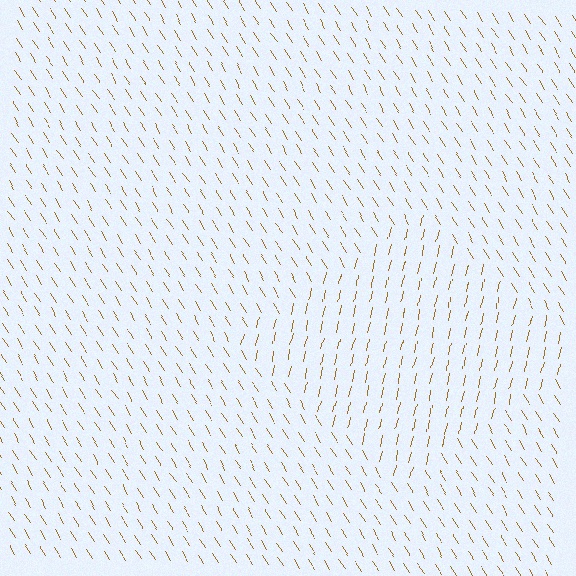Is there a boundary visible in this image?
Yes, there is a texture boundary formed by a change in line orientation.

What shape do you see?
I see a diamond.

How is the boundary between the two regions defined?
The boundary is defined purely by a change in line orientation (approximately 45 degrees difference). All lines are the same color and thickness.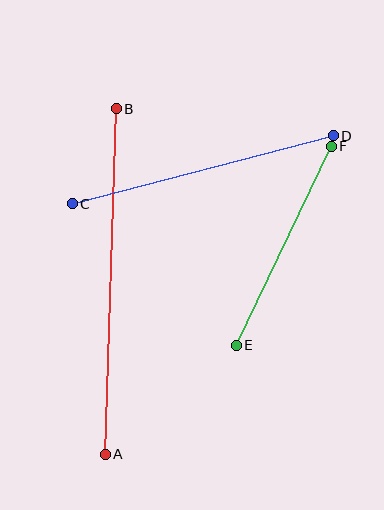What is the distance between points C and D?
The distance is approximately 270 pixels.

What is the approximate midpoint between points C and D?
The midpoint is at approximately (203, 170) pixels.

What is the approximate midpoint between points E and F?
The midpoint is at approximately (284, 246) pixels.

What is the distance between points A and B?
The distance is approximately 346 pixels.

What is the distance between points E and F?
The distance is approximately 220 pixels.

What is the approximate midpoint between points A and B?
The midpoint is at approximately (111, 281) pixels.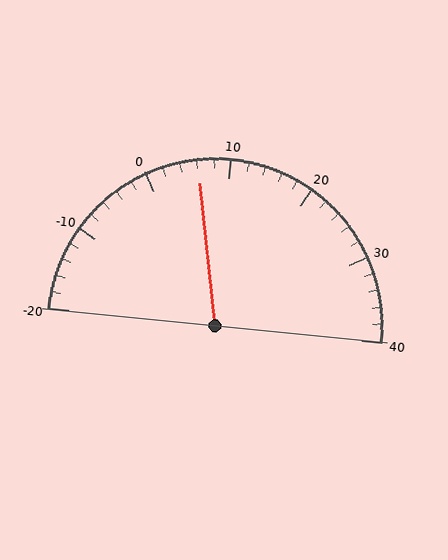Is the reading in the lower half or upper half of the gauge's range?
The reading is in the lower half of the range (-20 to 40).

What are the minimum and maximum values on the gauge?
The gauge ranges from -20 to 40.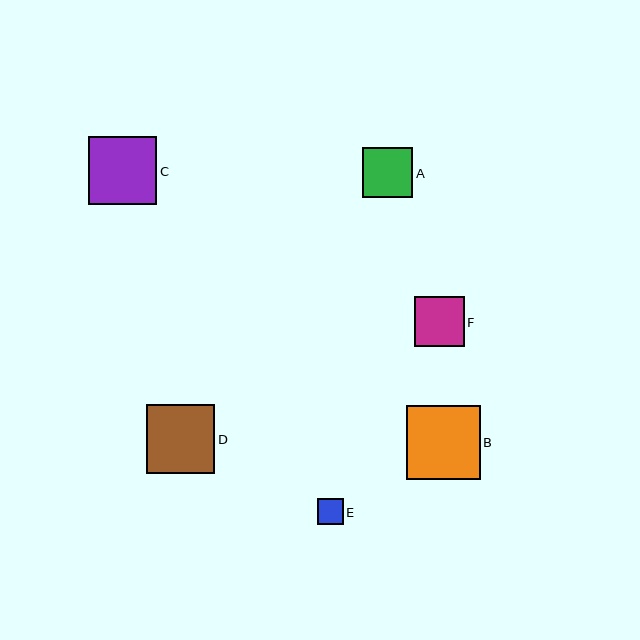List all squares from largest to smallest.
From largest to smallest: B, D, C, A, F, E.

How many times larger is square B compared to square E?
Square B is approximately 2.8 times the size of square E.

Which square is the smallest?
Square E is the smallest with a size of approximately 26 pixels.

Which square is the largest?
Square B is the largest with a size of approximately 73 pixels.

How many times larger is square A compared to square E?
Square A is approximately 1.9 times the size of square E.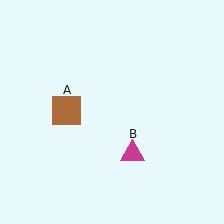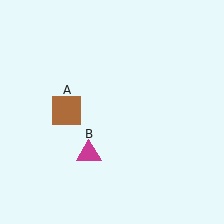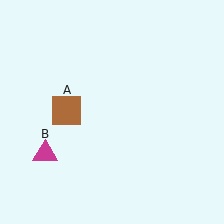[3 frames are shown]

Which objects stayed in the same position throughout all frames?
Brown square (object A) remained stationary.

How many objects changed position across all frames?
1 object changed position: magenta triangle (object B).